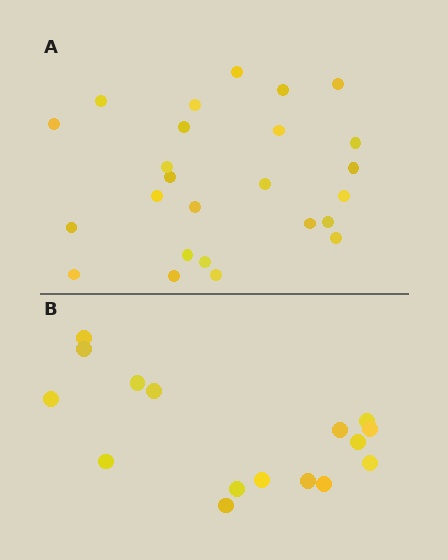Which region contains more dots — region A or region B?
Region A (the top region) has more dots.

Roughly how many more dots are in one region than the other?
Region A has roughly 8 or so more dots than region B.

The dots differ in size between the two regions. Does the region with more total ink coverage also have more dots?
No. Region B has more total ink coverage because its dots are larger, but region A actually contains more individual dots. Total area can be misleading — the number of items is what matters here.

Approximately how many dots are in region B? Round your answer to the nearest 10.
About 20 dots. (The exact count is 16, which rounds to 20.)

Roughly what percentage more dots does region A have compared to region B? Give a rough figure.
About 55% more.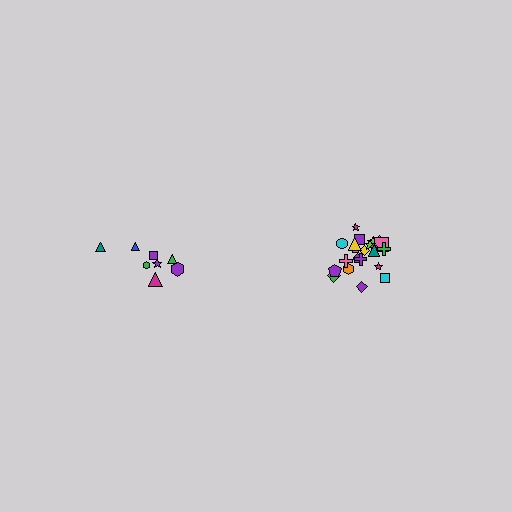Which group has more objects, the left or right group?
The right group.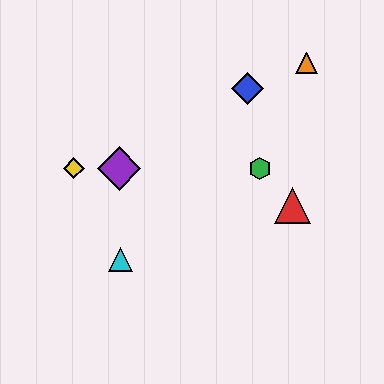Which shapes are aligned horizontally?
The green hexagon, the yellow diamond, the purple diamond are aligned horizontally.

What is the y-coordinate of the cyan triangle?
The cyan triangle is at y≈260.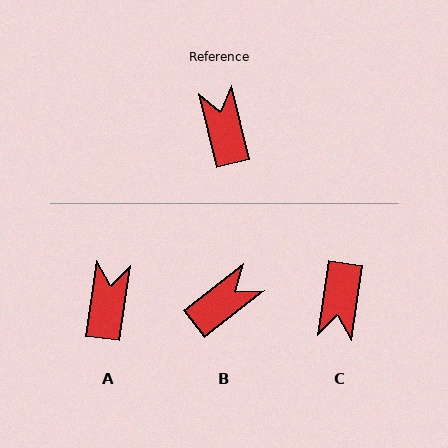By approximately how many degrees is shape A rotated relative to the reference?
Approximately 22 degrees clockwise.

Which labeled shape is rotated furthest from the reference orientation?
C, about 158 degrees away.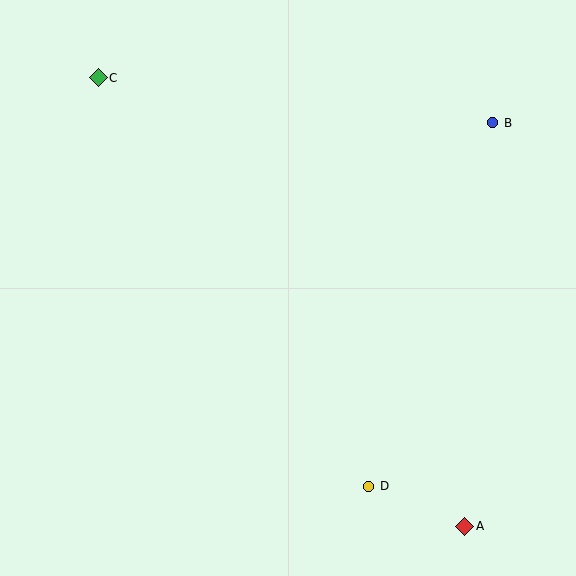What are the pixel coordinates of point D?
Point D is at (369, 486).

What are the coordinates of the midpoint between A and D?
The midpoint between A and D is at (417, 506).